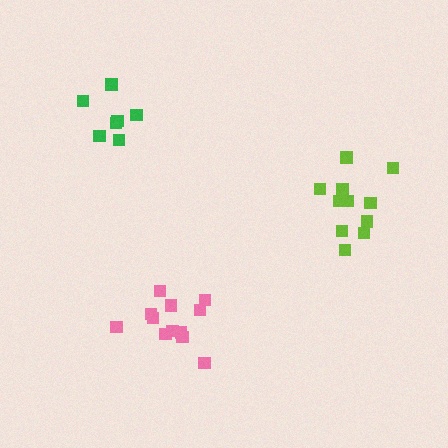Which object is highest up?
The green cluster is topmost.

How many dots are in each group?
Group 1: 7 dots, Group 2: 12 dots, Group 3: 11 dots (30 total).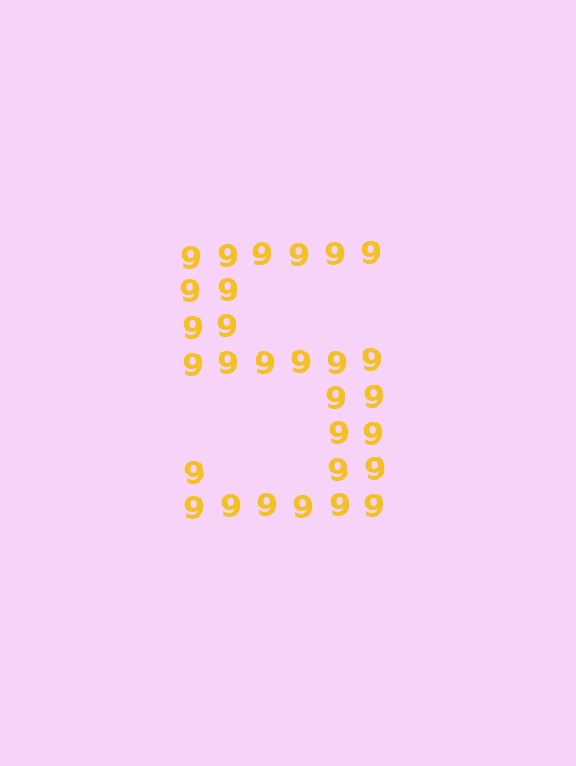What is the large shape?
The large shape is the digit 5.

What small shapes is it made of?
It is made of small digit 9's.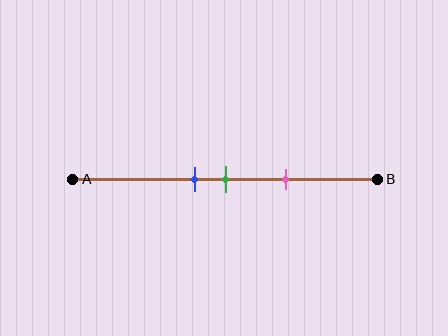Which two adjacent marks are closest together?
The blue and green marks are the closest adjacent pair.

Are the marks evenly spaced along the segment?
Yes, the marks are approximately evenly spaced.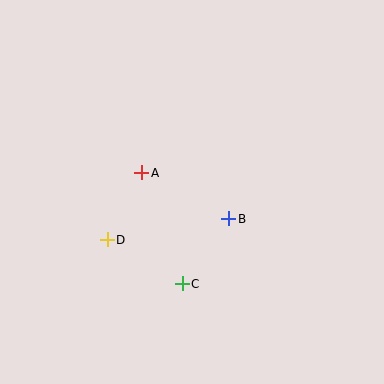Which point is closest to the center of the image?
Point B at (229, 219) is closest to the center.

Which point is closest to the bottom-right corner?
Point C is closest to the bottom-right corner.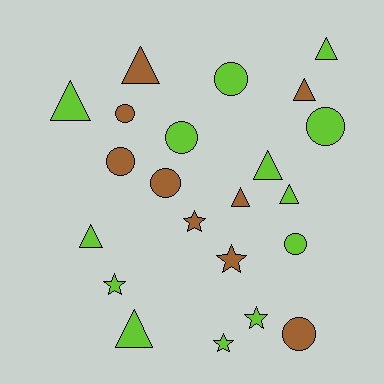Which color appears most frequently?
Lime, with 13 objects.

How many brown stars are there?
There are 2 brown stars.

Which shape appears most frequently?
Triangle, with 9 objects.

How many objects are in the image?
There are 22 objects.